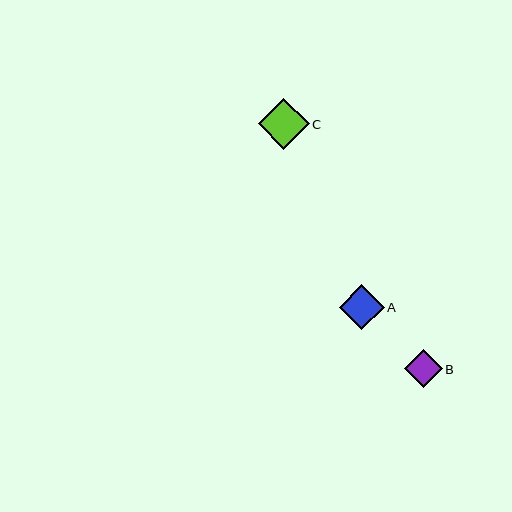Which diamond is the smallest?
Diamond B is the smallest with a size of approximately 38 pixels.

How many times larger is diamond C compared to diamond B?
Diamond C is approximately 1.3 times the size of diamond B.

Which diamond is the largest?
Diamond C is the largest with a size of approximately 51 pixels.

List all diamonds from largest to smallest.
From largest to smallest: C, A, B.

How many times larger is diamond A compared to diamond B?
Diamond A is approximately 1.2 times the size of diamond B.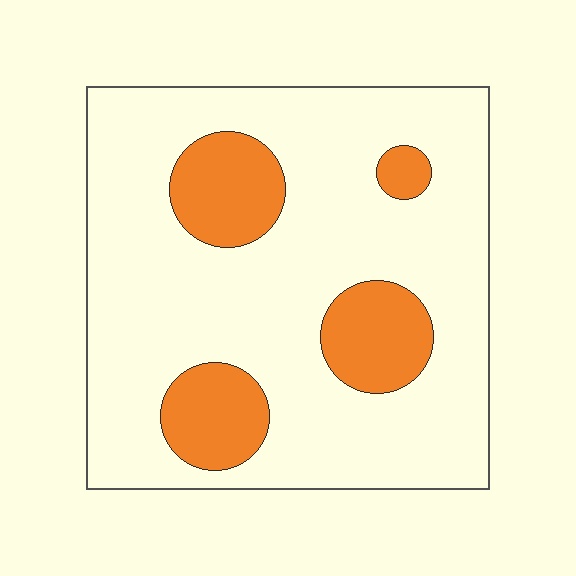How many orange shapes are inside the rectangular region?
4.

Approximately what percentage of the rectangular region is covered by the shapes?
Approximately 20%.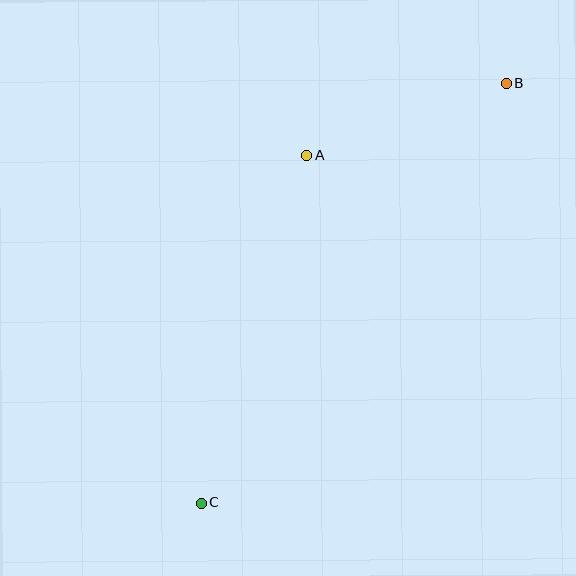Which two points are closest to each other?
Points A and B are closest to each other.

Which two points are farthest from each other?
Points B and C are farthest from each other.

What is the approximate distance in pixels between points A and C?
The distance between A and C is approximately 363 pixels.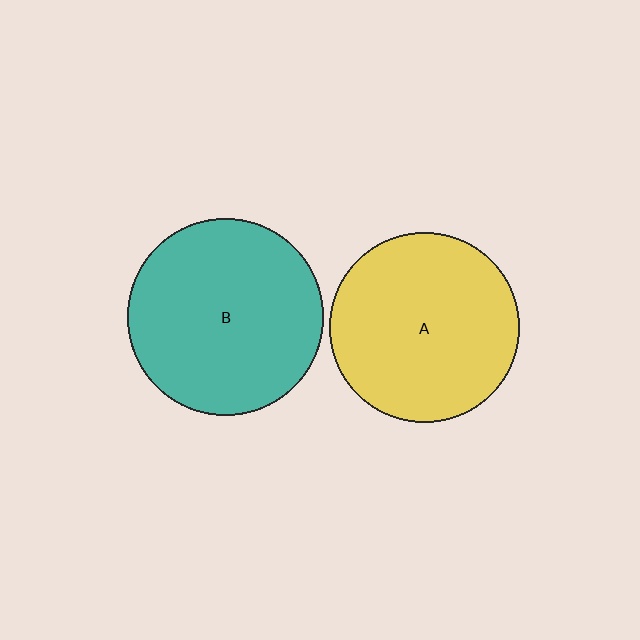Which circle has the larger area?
Circle B (teal).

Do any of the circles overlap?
No, none of the circles overlap.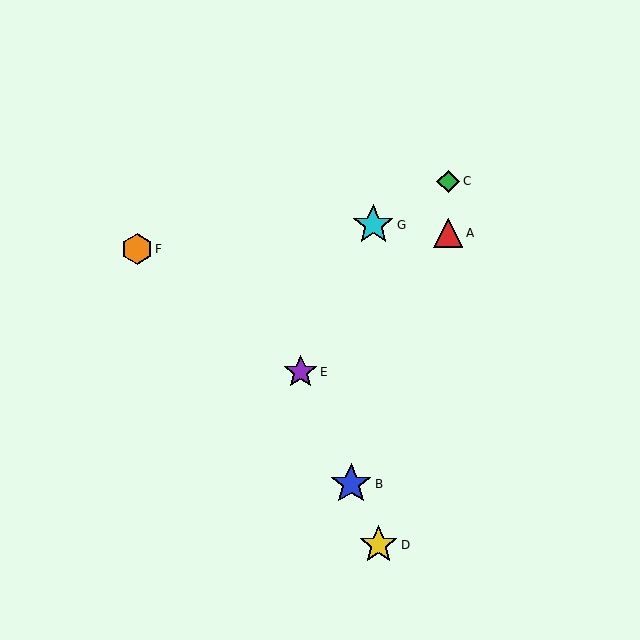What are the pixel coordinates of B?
Object B is at (351, 484).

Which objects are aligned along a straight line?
Objects B, D, E are aligned along a straight line.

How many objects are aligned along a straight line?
3 objects (B, D, E) are aligned along a straight line.